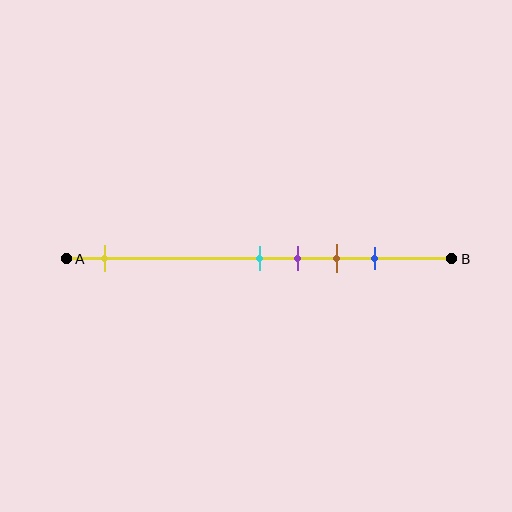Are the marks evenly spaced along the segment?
No, the marks are not evenly spaced.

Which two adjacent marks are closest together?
The cyan and purple marks are the closest adjacent pair.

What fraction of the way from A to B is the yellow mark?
The yellow mark is approximately 10% (0.1) of the way from A to B.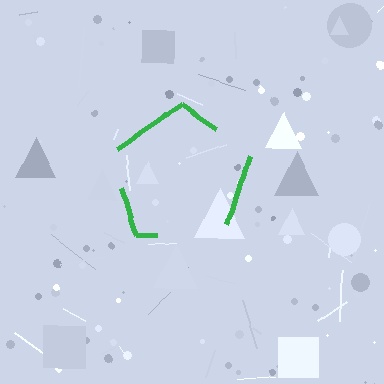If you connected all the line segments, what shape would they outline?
They would outline a pentagon.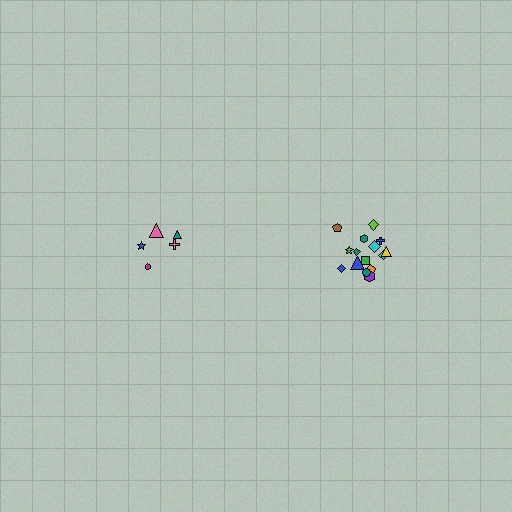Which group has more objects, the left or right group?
The right group.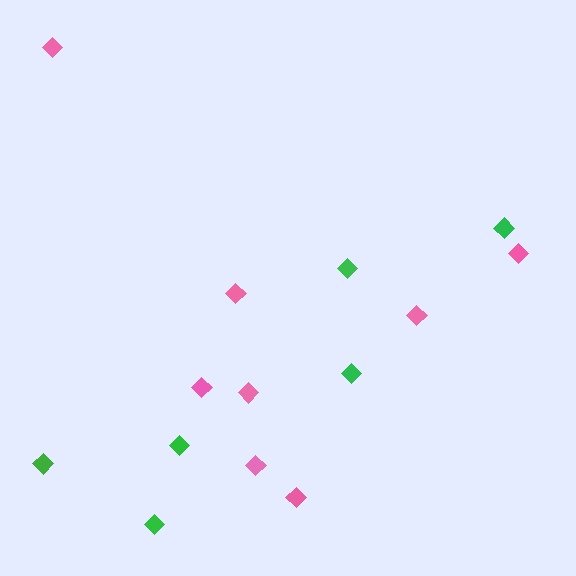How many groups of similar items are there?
There are 2 groups: one group of green diamonds (6) and one group of pink diamonds (8).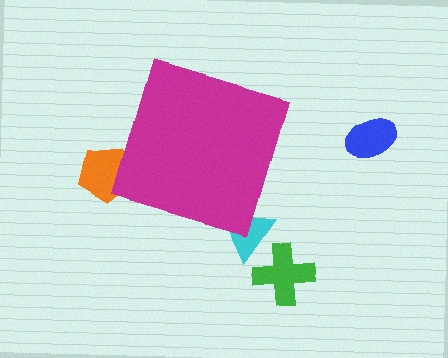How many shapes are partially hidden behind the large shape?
2 shapes are partially hidden.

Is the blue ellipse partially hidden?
No, the blue ellipse is fully visible.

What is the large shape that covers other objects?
A magenta diamond.